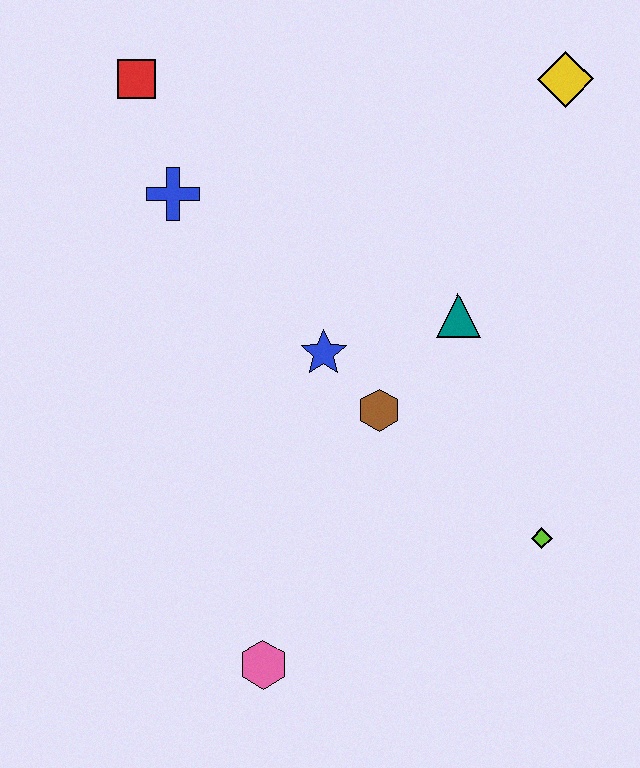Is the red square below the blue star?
No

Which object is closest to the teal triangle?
The brown hexagon is closest to the teal triangle.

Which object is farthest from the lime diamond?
The red square is farthest from the lime diamond.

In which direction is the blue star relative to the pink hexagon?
The blue star is above the pink hexagon.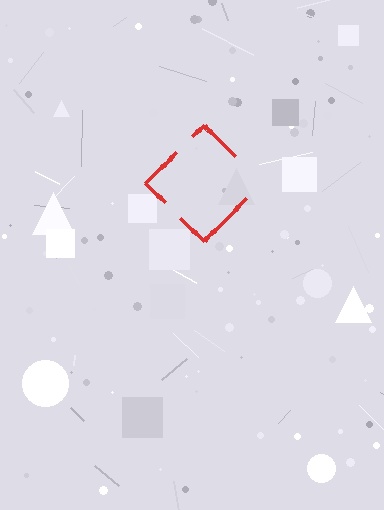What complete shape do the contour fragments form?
The contour fragments form a diamond.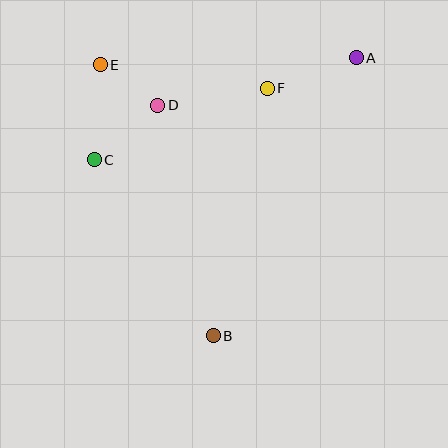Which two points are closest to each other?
Points D and E are closest to each other.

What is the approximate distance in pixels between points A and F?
The distance between A and F is approximately 94 pixels.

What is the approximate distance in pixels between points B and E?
The distance between B and E is approximately 293 pixels.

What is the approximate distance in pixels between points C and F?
The distance between C and F is approximately 187 pixels.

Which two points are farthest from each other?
Points A and B are farthest from each other.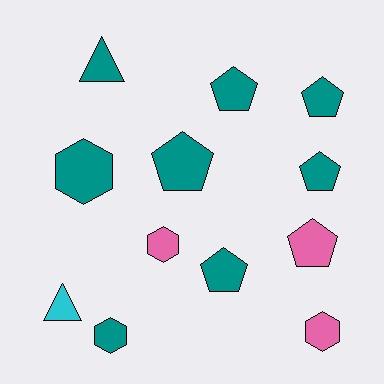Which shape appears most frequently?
Pentagon, with 6 objects.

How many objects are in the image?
There are 12 objects.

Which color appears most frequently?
Teal, with 8 objects.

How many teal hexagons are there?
There are 2 teal hexagons.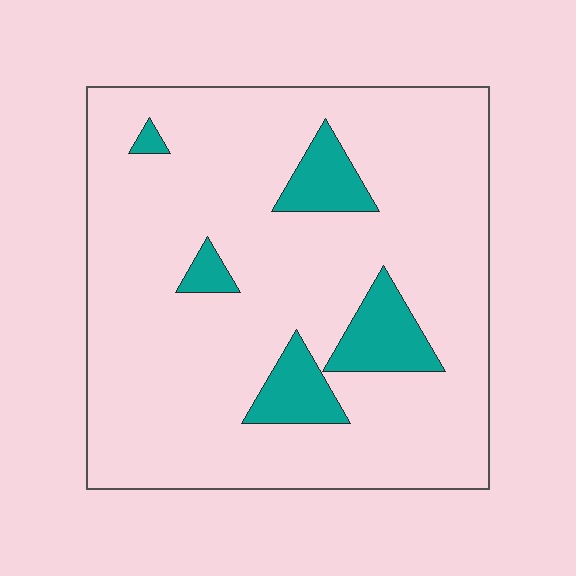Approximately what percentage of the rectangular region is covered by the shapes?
Approximately 10%.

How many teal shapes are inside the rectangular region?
5.